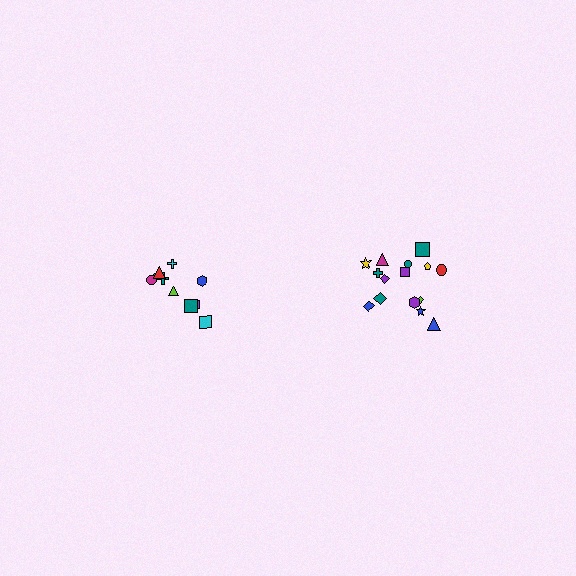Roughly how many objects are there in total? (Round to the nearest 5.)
Roughly 25 objects in total.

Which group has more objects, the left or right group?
The right group.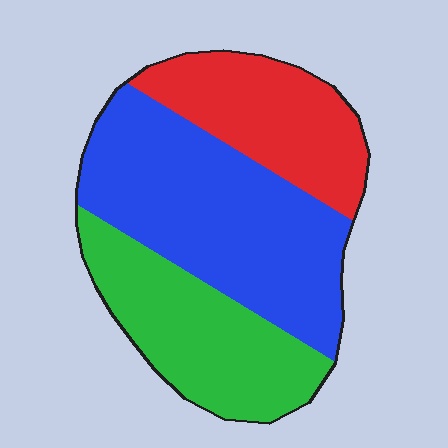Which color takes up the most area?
Blue, at roughly 45%.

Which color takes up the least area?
Red, at roughly 25%.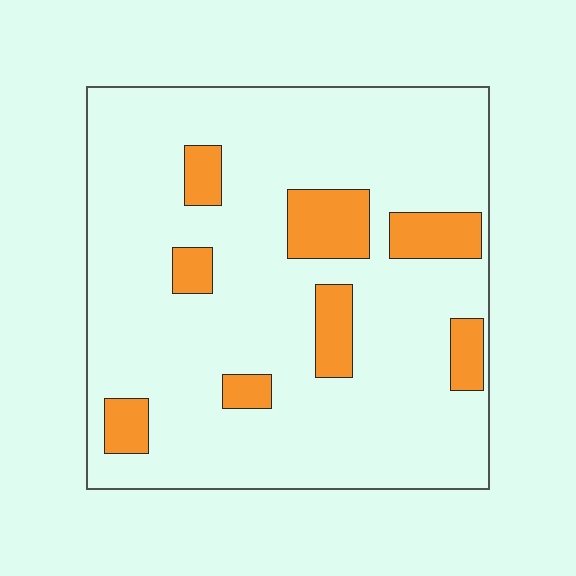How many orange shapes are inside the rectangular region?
8.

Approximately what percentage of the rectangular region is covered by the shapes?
Approximately 15%.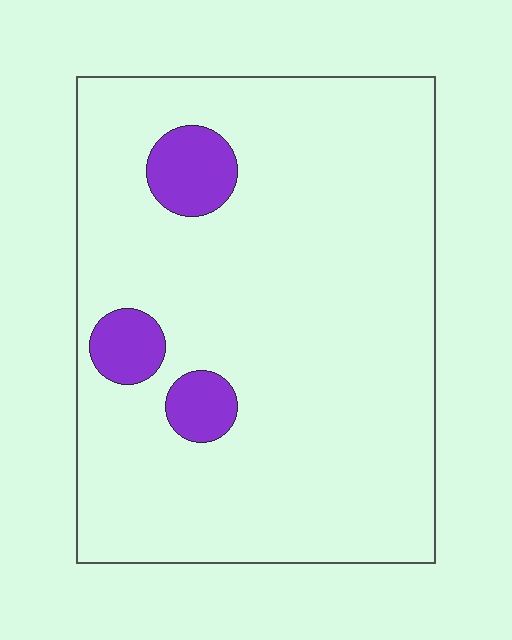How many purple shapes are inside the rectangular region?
3.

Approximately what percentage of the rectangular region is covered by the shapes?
Approximately 10%.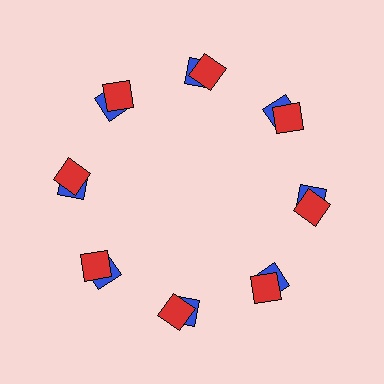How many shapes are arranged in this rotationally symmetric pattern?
There are 16 shapes, arranged in 8 groups of 2.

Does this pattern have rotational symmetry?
Yes, this pattern has 8-fold rotational symmetry. It looks the same after rotating 45 degrees around the center.